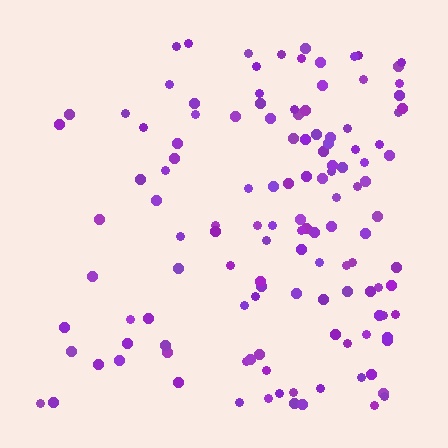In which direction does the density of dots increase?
From left to right, with the right side densest.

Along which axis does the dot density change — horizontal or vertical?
Horizontal.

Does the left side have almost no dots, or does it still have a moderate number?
Still a moderate number, just noticeably fewer than the right.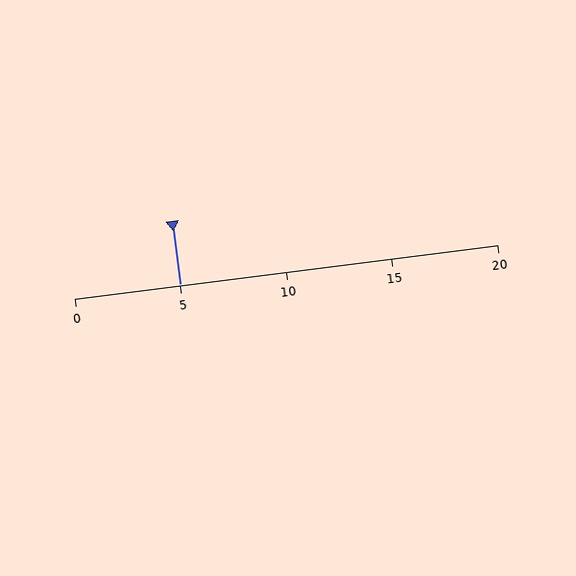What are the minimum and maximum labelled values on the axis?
The axis runs from 0 to 20.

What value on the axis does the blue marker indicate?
The marker indicates approximately 5.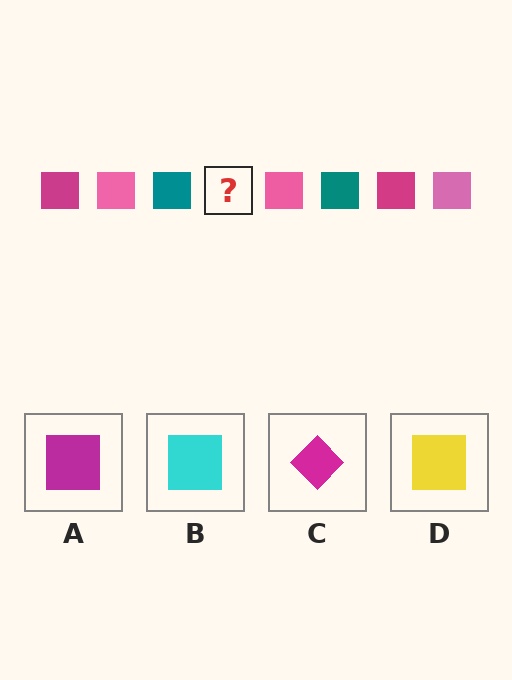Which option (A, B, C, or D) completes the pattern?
A.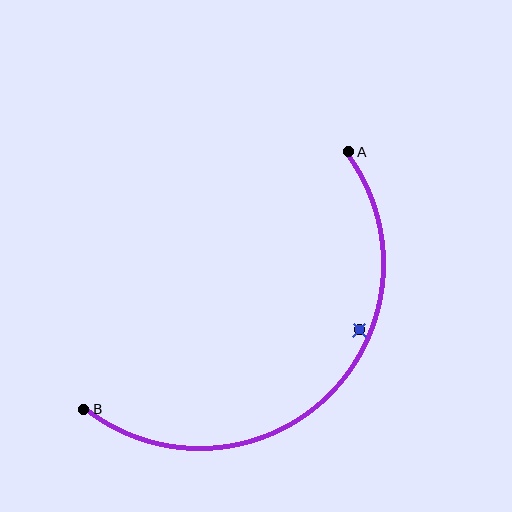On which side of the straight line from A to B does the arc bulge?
The arc bulges below and to the right of the straight line connecting A and B.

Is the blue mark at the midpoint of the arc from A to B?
No — the blue mark does not lie on the arc at all. It sits slightly inside the curve.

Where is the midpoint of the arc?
The arc midpoint is the point on the curve farthest from the straight line joining A and B. It sits below and to the right of that line.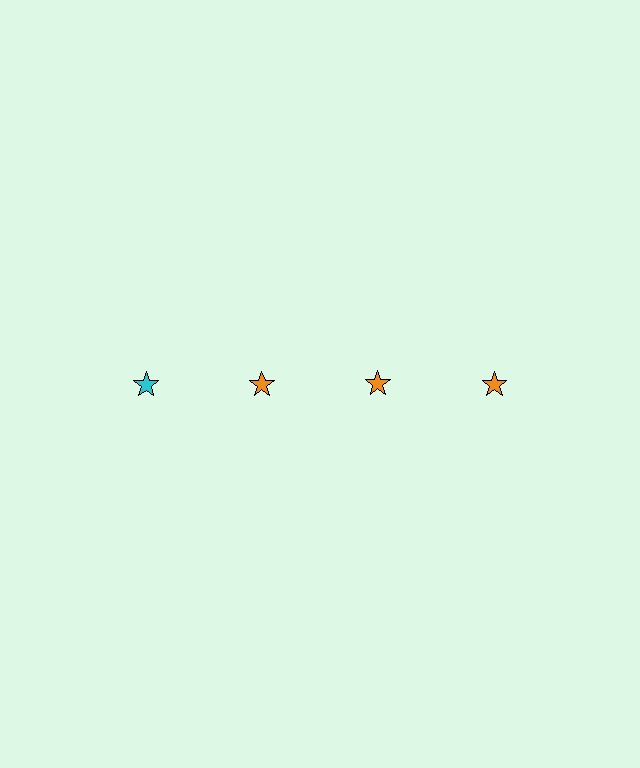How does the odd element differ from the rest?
It has a different color: cyan instead of orange.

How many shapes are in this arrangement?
There are 4 shapes arranged in a grid pattern.